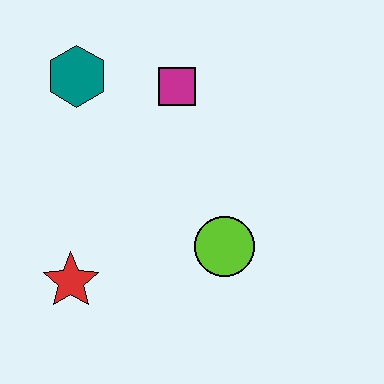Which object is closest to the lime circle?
The red star is closest to the lime circle.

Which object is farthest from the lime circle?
The teal hexagon is farthest from the lime circle.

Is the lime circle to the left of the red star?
No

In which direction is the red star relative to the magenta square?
The red star is below the magenta square.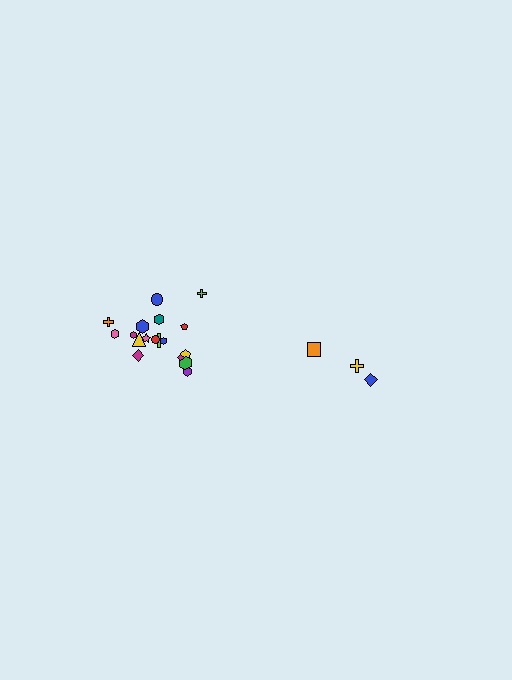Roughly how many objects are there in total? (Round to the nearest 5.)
Roughly 20 objects in total.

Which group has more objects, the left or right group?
The left group.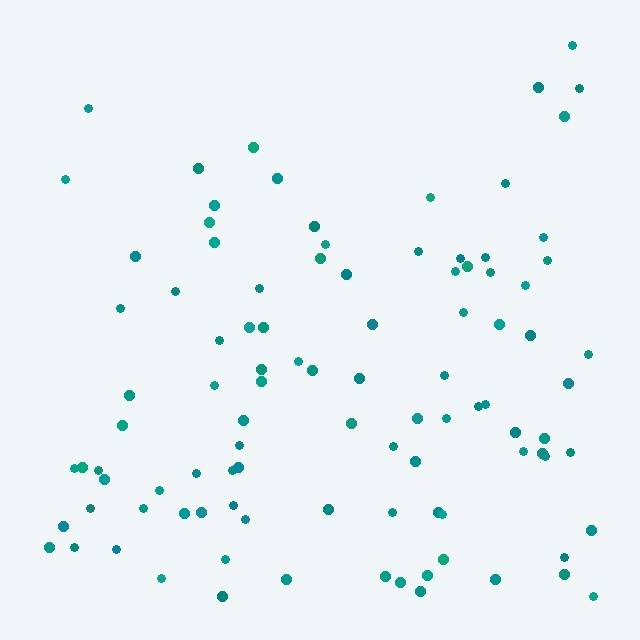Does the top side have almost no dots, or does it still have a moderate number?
Still a moderate number, just noticeably fewer than the bottom.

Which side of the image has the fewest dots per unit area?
The top.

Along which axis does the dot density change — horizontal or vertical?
Vertical.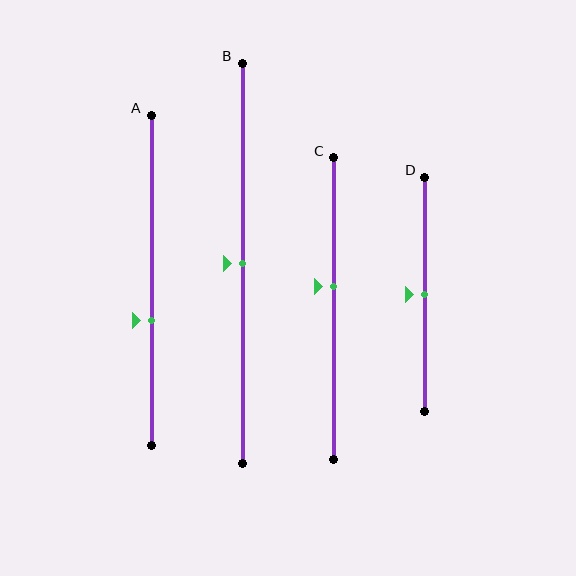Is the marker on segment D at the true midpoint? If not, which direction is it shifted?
Yes, the marker on segment D is at the true midpoint.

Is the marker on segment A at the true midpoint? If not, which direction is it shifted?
No, the marker on segment A is shifted downward by about 12% of the segment length.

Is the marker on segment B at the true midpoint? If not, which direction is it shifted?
Yes, the marker on segment B is at the true midpoint.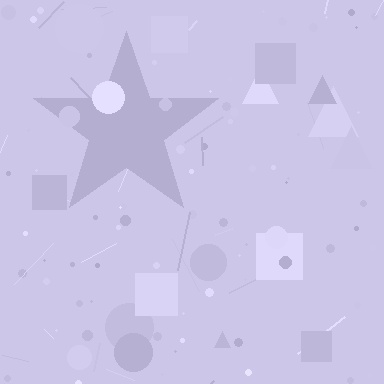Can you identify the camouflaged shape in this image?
The camouflaged shape is a star.